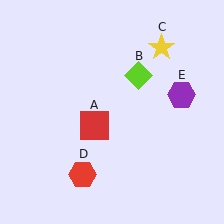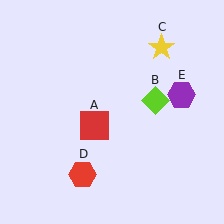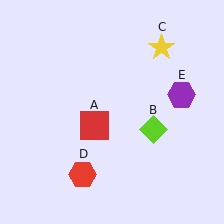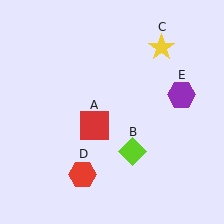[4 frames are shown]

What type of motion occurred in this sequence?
The lime diamond (object B) rotated clockwise around the center of the scene.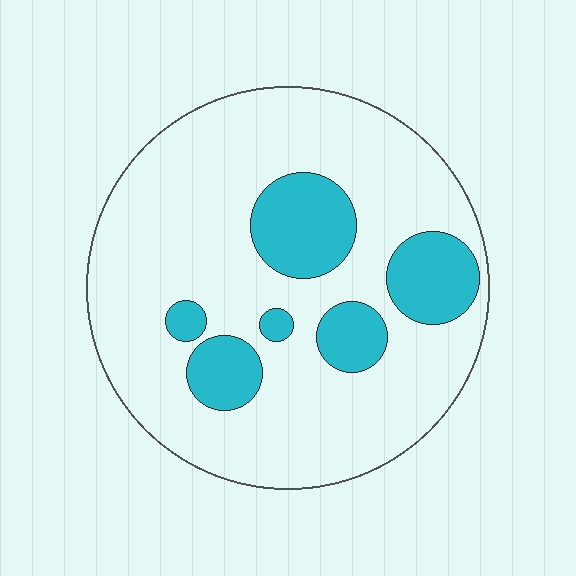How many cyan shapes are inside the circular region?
6.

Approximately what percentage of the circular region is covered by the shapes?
Approximately 20%.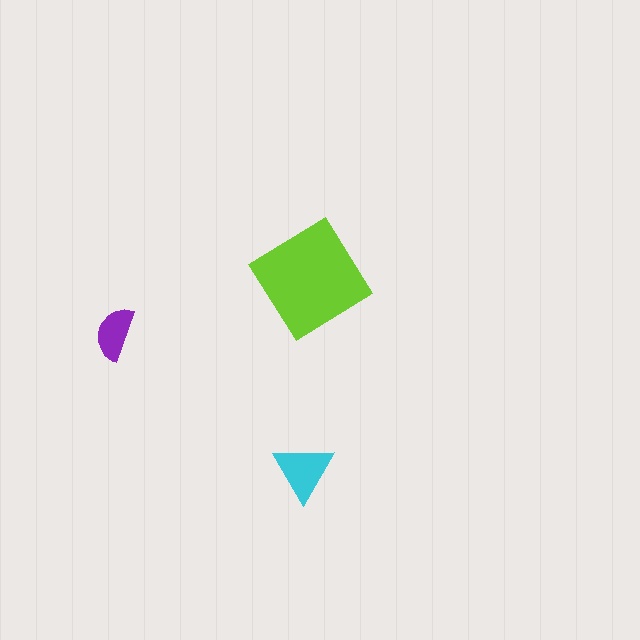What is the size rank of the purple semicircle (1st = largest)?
3rd.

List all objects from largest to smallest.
The lime diamond, the cyan triangle, the purple semicircle.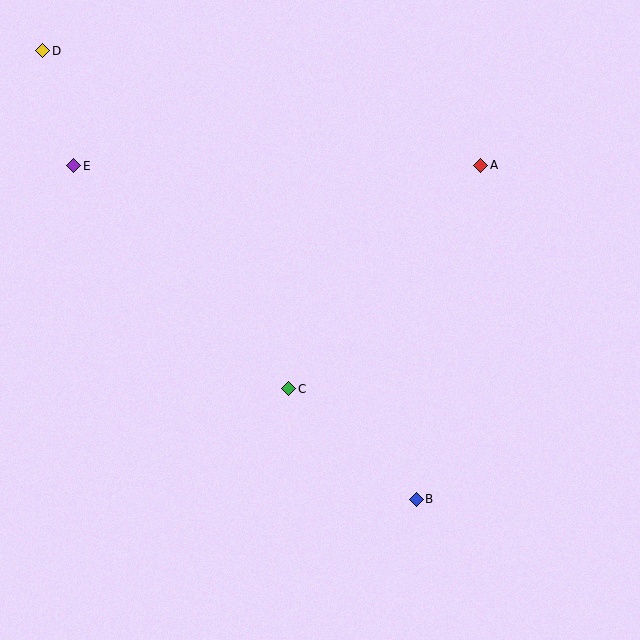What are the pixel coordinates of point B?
Point B is at (416, 499).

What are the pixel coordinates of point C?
Point C is at (289, 389).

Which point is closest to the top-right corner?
Point A is closest to the top-right corner.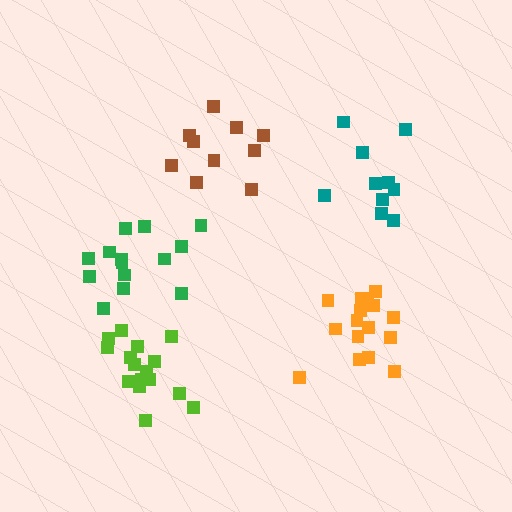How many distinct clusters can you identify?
There are 5 distinct clusters.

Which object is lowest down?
The lime cluster is bottommost.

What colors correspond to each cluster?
The clusters are colored: orange, brown, teal, lime, green.